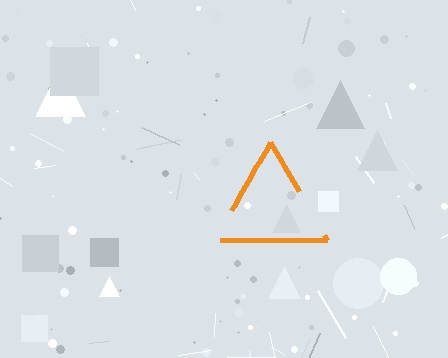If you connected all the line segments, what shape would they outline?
They would outline a triangle.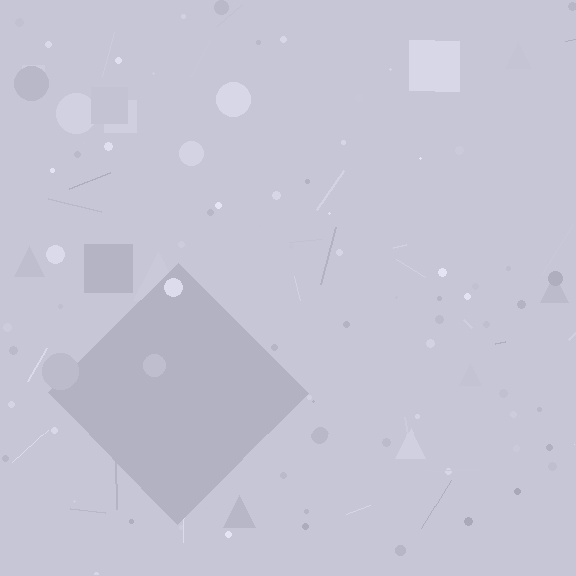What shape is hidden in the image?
A diamond is hidden in the image.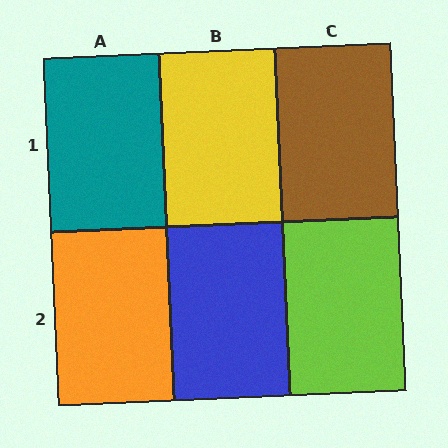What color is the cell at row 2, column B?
Blue.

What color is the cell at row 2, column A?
Orange.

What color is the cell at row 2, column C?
Lime.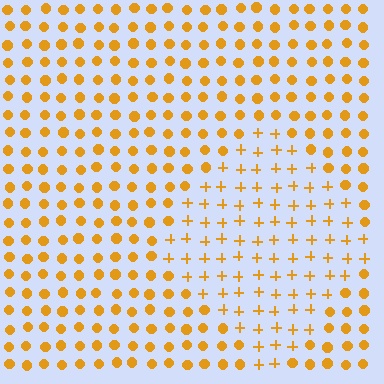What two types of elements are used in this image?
The image uses plus signs inside the diamond region and circles outside it.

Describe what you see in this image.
The image is filled with small orange elements arranged in a uniform grid. A diamond-shaped region contains plus signs, while the surrounding area contains circles. The boundary is defined purely by the change in element shape.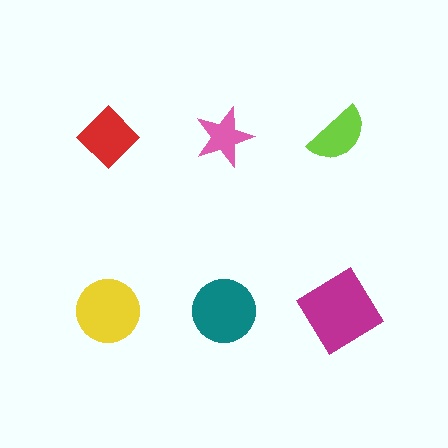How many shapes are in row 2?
3 shapes.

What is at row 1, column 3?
A lime semicircle.